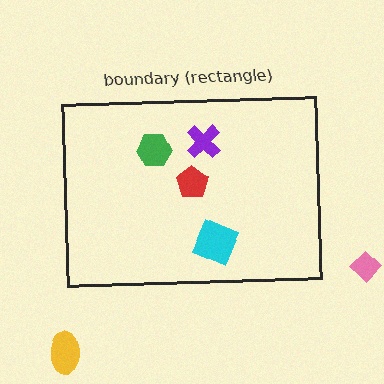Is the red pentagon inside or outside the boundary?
Inside.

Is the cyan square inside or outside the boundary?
Inside.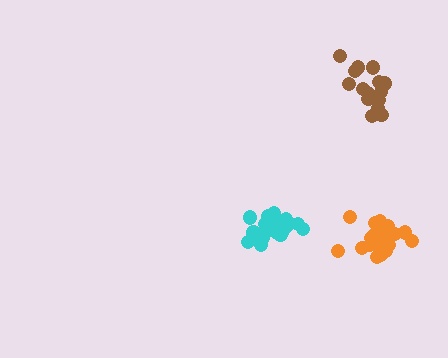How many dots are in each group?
Group 1: 20 dots, Group 2: 15 dots, Group 3: 20 dots (55 total).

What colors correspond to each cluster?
The clusters are colored: cyan, brown, orange.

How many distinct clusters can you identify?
There are 3 distinct clusters.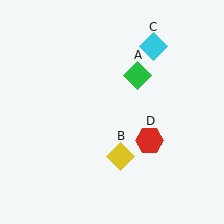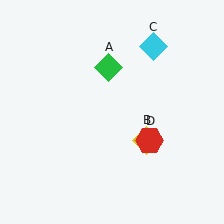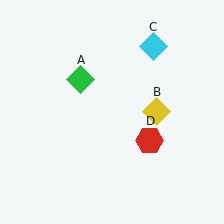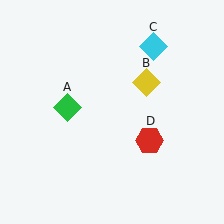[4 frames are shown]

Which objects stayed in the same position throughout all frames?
Cyan diamond (object C) and red hexagon (object D) remained stationary.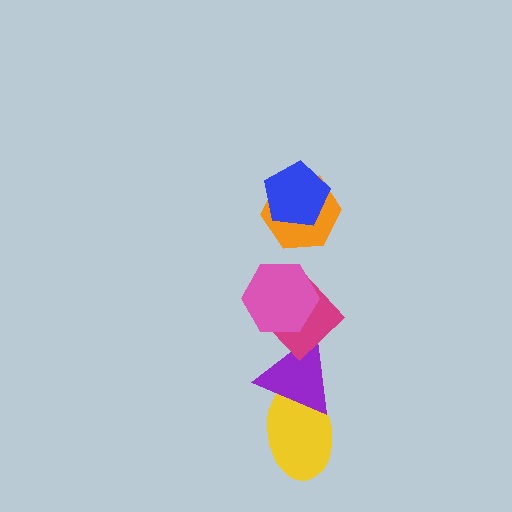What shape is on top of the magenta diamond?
The pink hexagon is on top of the magenta diamond.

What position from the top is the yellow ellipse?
The yellow ellipse is 6th from the top.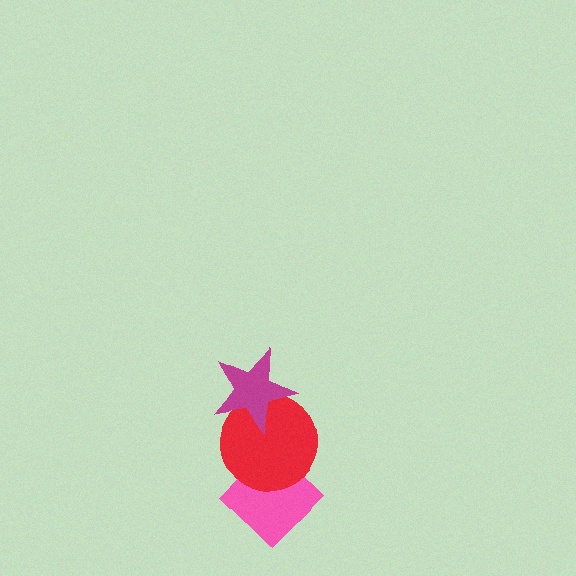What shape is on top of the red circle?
The magenta star is on top of the red circle.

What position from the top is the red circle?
The red circle is 2nd from the top.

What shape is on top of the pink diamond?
The red circle is on top of the pink diamond.